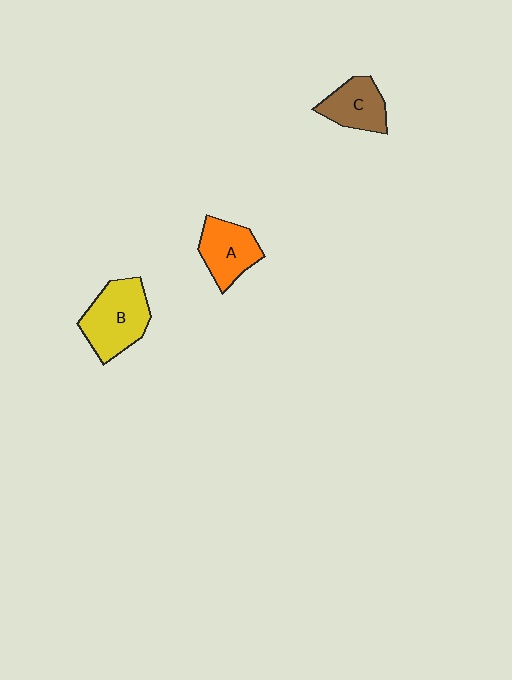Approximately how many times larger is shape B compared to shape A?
Approximately 1.3 times.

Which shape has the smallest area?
Shape C (brown).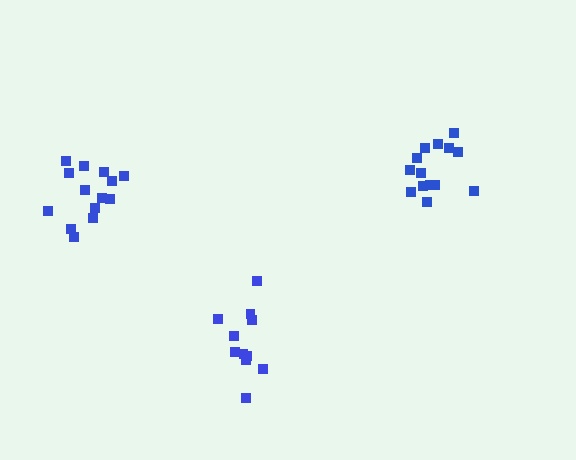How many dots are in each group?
Group 1: 11 dots, Group 2: 14 dots, Group 3: 14 dots (39 total).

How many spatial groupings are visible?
There are 3 spatial groupings.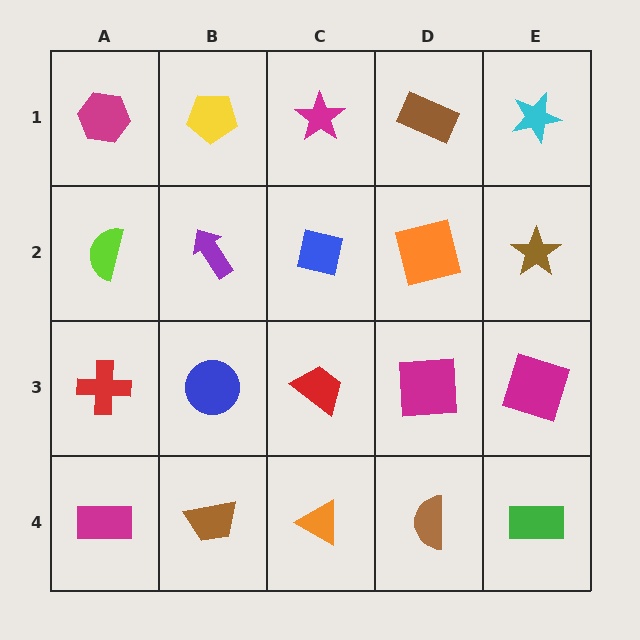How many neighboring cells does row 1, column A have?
2.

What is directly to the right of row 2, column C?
An orange square.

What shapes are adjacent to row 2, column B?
A yellow pentagon (row 1, column B), a blue circle (row 3, column B), a lime semicircle (row 2, column A), a blue square (row 2, column C).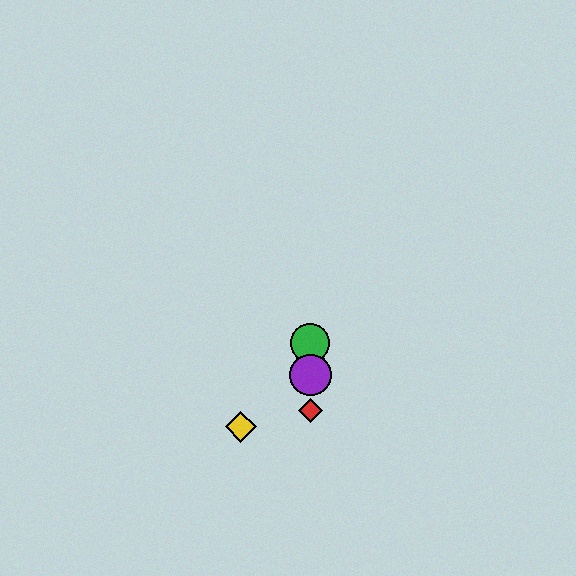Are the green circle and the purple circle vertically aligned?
Yes, both are at x≈310.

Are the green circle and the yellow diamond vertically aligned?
No, the green circle is at x≈310 and the yellow diamond is at x≈241.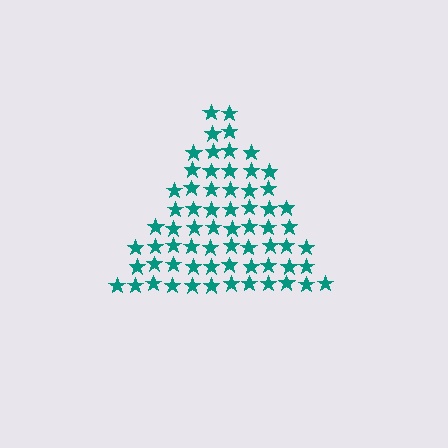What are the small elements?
The small elements are stars.